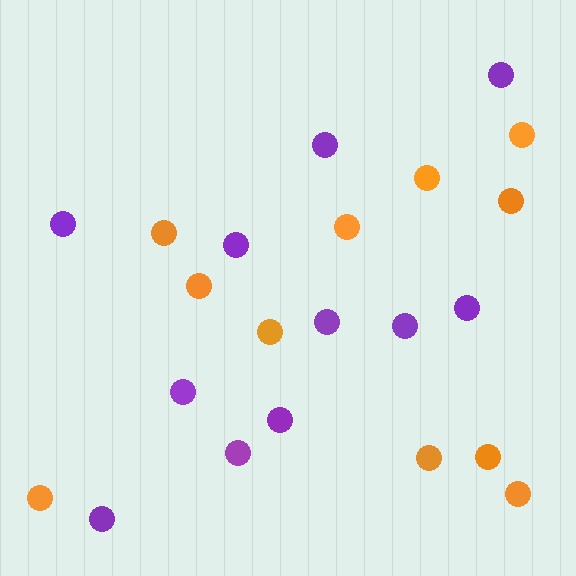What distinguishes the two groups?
There are 2 groups: one group of orange circles (11) and one group of purple circles (11).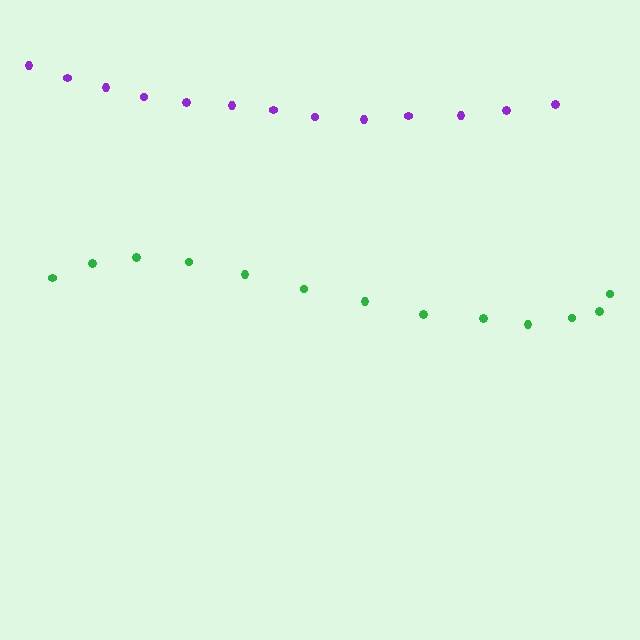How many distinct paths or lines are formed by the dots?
There are 2 distinct paths.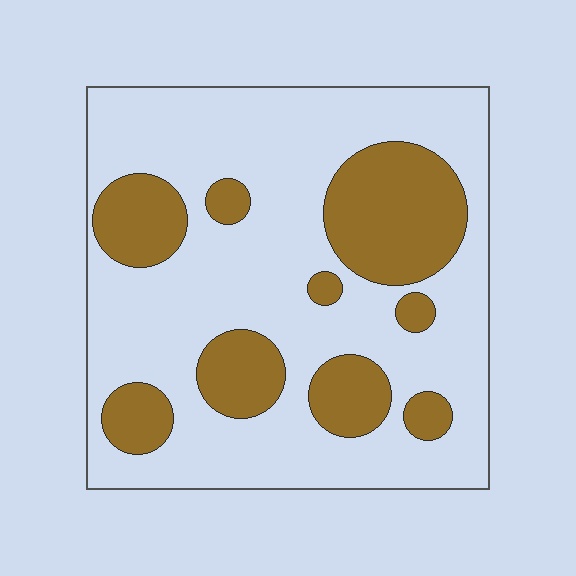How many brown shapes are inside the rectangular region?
9.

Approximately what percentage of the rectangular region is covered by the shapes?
Approximately 30%.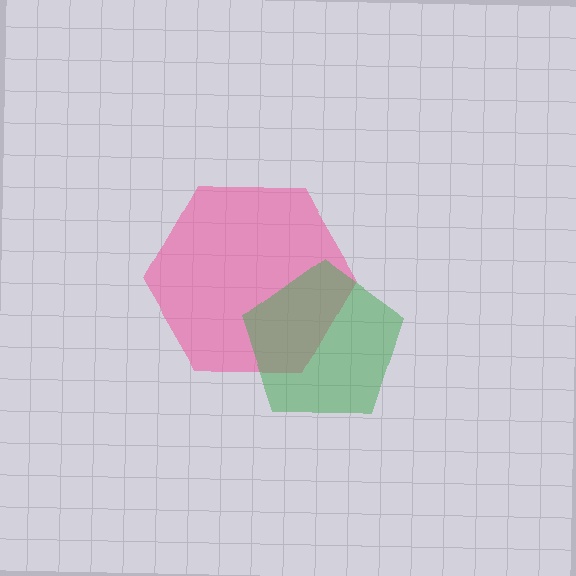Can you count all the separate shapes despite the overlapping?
Yes, there are 2 separate shapes.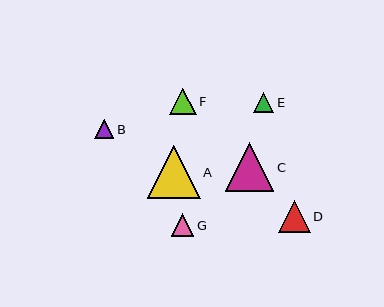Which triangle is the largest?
Triangle A is the largest with a size of approximately 53 pixels.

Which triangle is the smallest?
Triangle B is the smallest with a size of approximately 19 pixels.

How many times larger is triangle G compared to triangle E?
Triangle G is approximately 1.1 times the size of triangle E.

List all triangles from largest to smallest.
From largest to smallest: A, C, D, F, G, E, B.